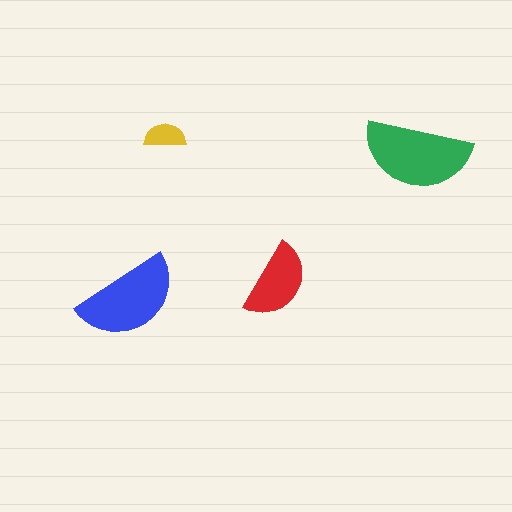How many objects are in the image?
There are 4 objects in the image.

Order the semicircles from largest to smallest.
the green one, the blue one, the red one, the yellow one.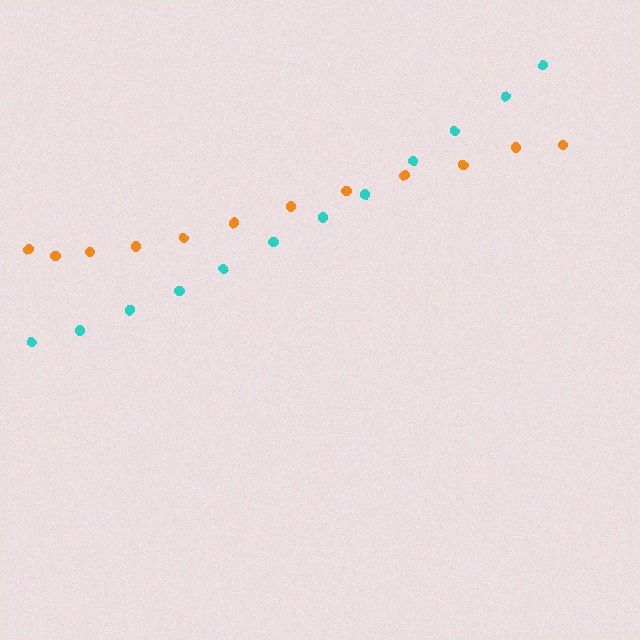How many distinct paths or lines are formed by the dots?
There are 2 distinct paths.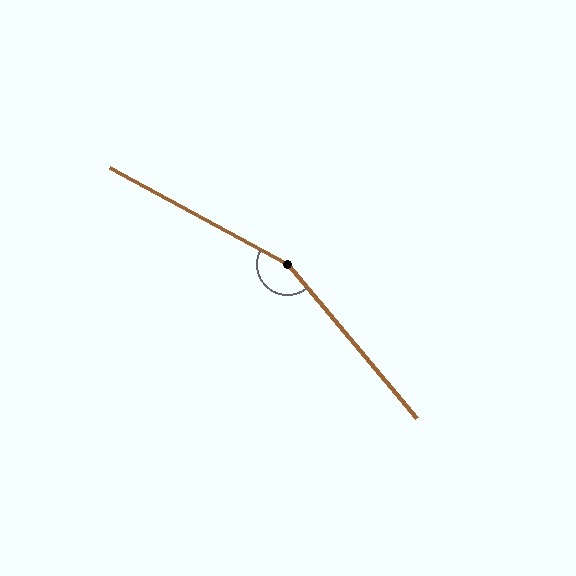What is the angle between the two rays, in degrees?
Approximately 158 degrees.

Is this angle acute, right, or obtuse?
It is obtuse.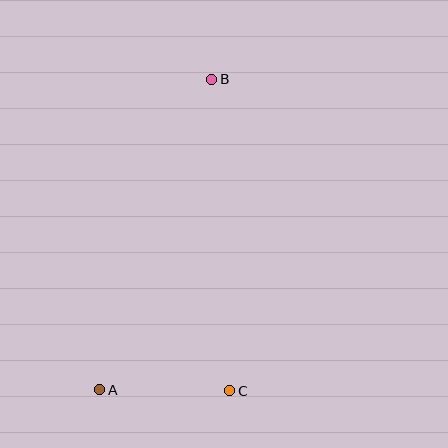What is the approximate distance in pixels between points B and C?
The distance between B and C is approximately 312 pixels.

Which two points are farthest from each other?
Points A and B are farthest from each other.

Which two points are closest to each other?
Points A and C are closest to each other.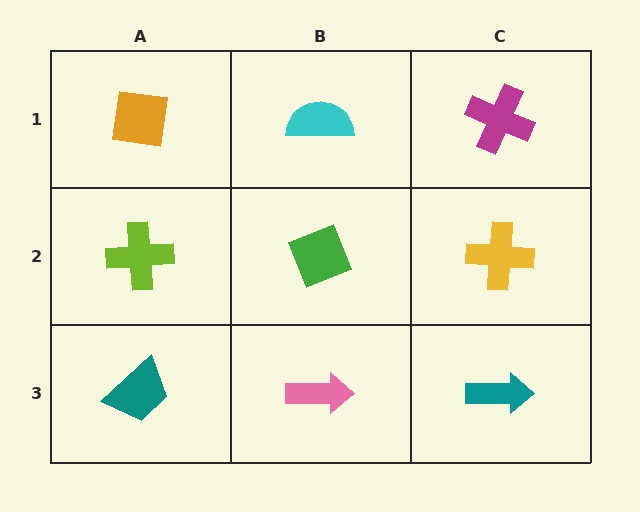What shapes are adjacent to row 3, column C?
A yellow cross (row 2, column C), a pink arrow (row 3, column B).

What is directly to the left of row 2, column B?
A lime cross.